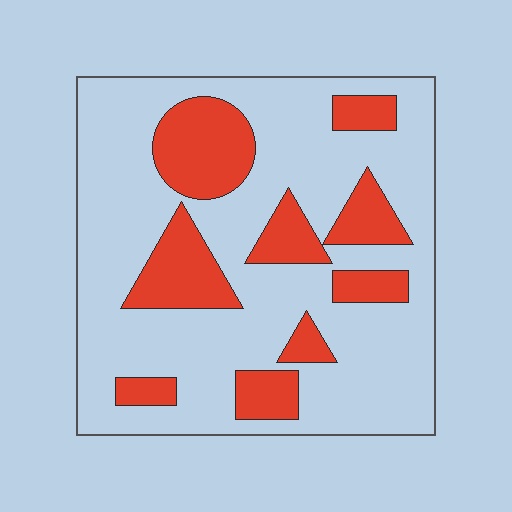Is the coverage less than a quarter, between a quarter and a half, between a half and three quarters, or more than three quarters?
Between a quarter and a half.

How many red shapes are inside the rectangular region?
9.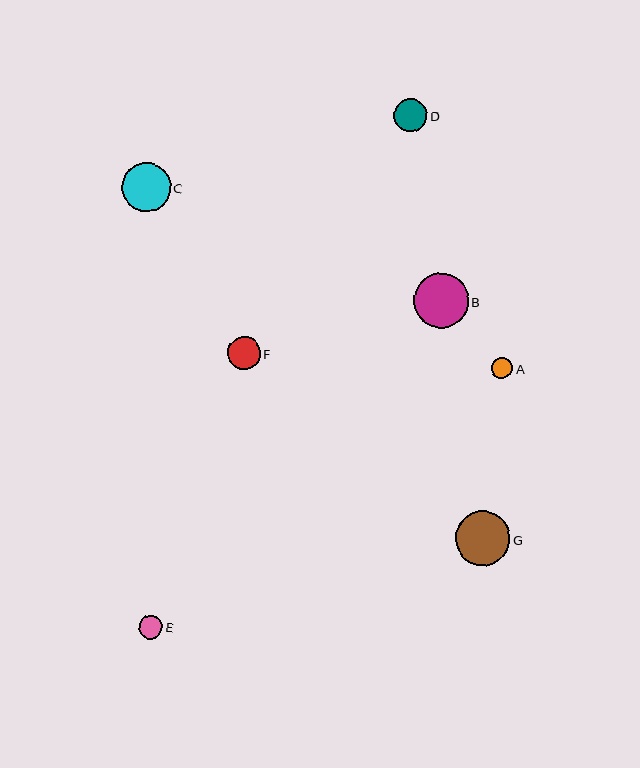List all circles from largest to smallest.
From largest to smallest: B, G, C, D, F, E, A.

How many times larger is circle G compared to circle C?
Circle G is approximately 1.1 times the size of circle C.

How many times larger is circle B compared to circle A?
Circle B is approximately 2.5 times the size of circle A.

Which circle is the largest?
Circle B is the largest with a size of approximately 55 pixels.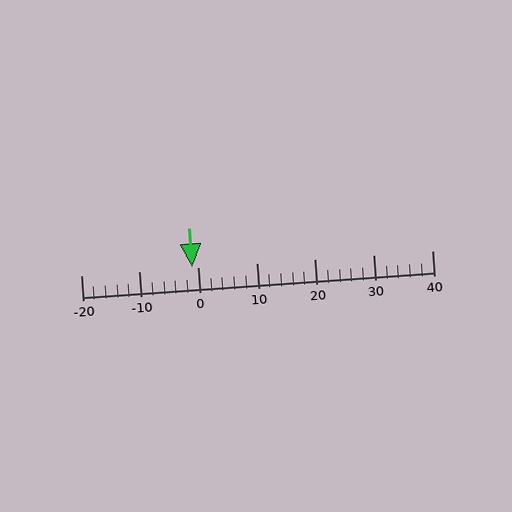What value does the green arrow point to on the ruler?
The green arrow points to approximately -1.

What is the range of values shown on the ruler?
The ruler shows values from -20 to 40.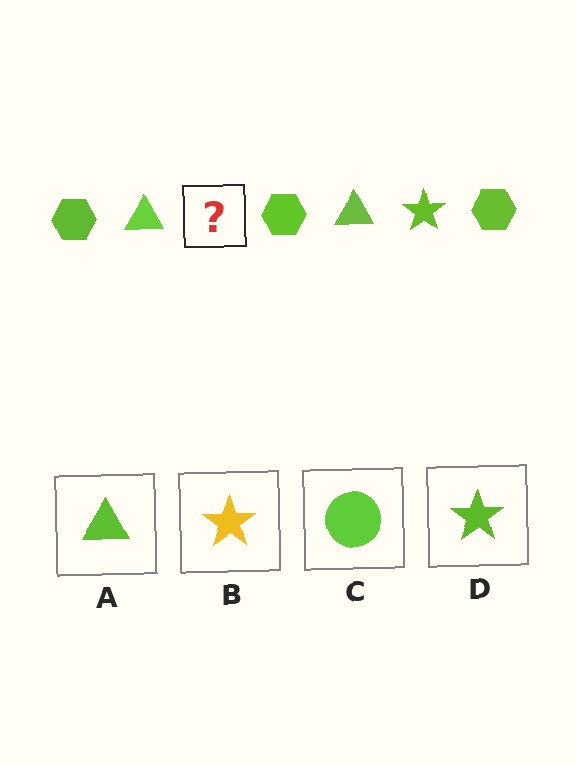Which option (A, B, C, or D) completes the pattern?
D.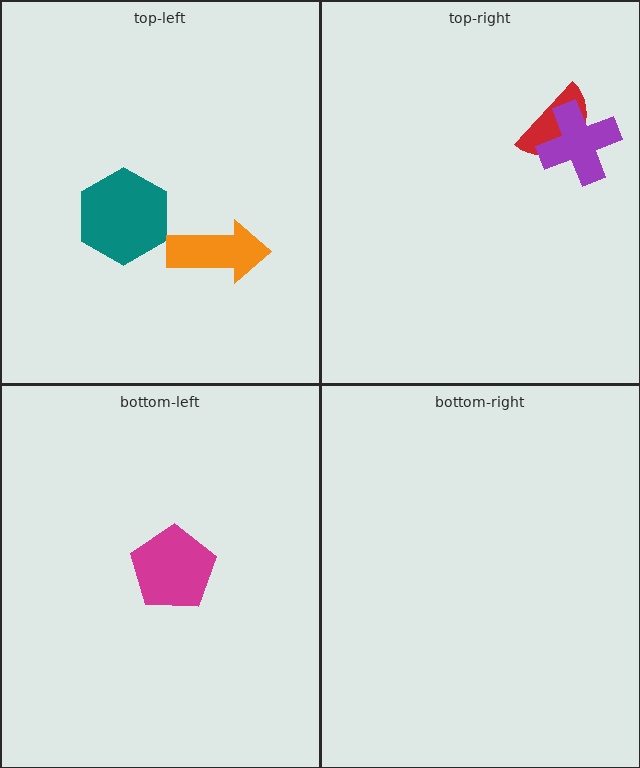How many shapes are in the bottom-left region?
1.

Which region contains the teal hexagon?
The top-left region.